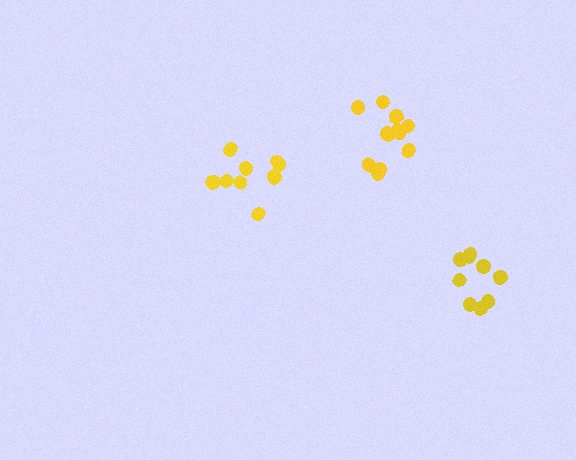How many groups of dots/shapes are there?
There are 3 groups.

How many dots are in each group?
Group 1: 9 dots, Group 2: 12 dots, Group 3: 10 dots (31 total).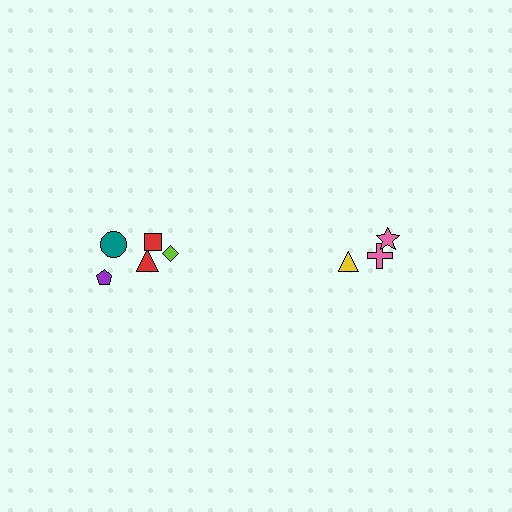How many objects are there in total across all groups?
There are 8 objects.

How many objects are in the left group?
There are 5 objects.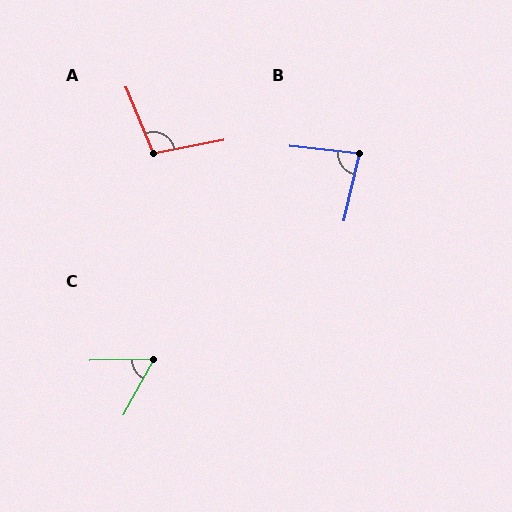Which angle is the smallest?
C, at approximately 60 degrees.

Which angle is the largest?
A, at approximately 102 degrees.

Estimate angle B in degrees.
Approximately 83 degrees.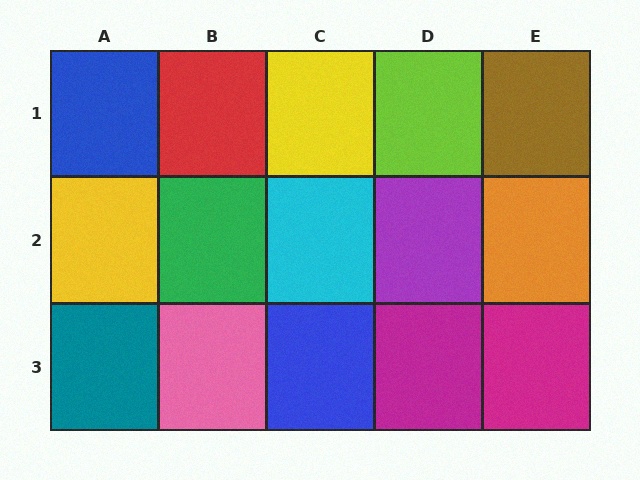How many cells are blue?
2 cells are blue.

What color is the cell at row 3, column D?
Magenta.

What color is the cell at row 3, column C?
Blue.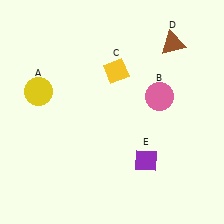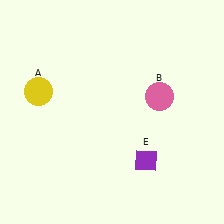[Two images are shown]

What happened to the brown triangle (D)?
The brown triangle (D) was removed in Image 2. It was in the top-right area of Image 1.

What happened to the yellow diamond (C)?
The yellow diamond (C) was removed in Image 2. It was in the top-right area of Image 1.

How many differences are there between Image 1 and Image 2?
There are 2 differences between the two images.